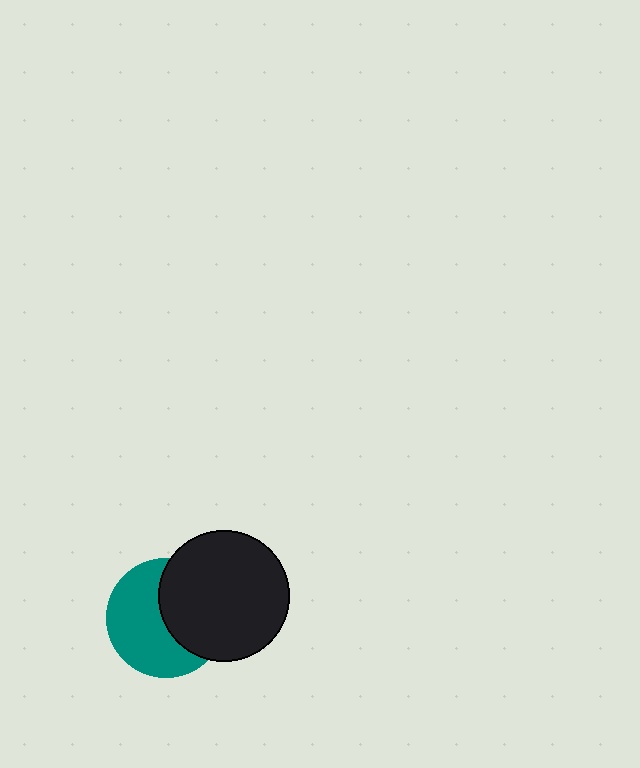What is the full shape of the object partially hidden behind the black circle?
The partially hidden object is a teal circle.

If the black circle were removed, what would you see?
You would see the complete teal circle.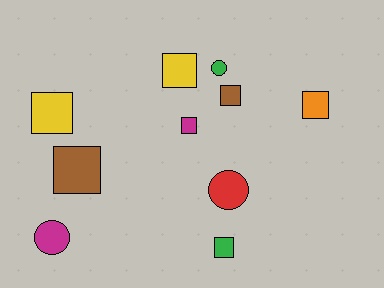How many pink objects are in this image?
There are no pink objects.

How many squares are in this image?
There are 7 squares.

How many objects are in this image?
There are 10 objects.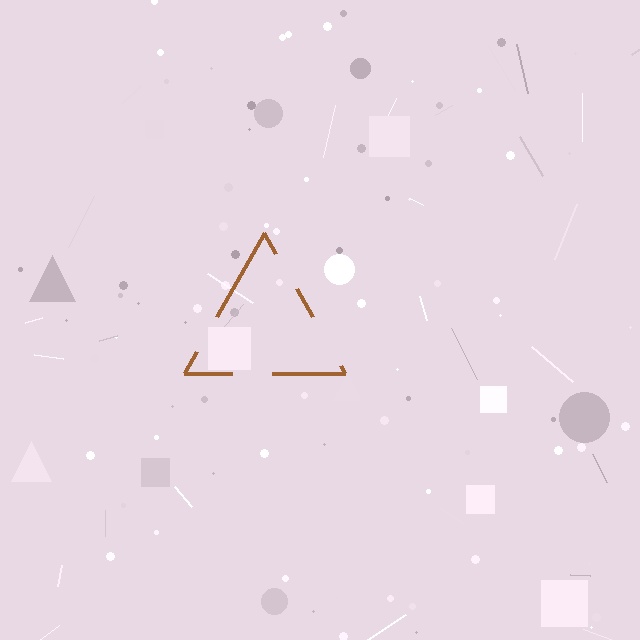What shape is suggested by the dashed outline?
The dashed outline suggests a triangle.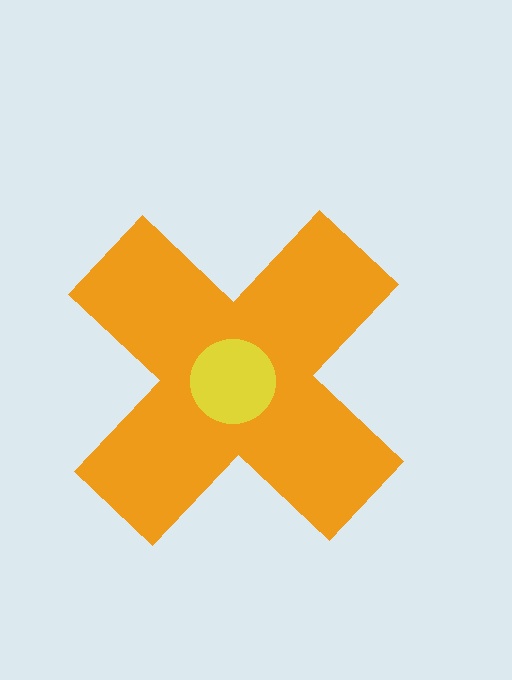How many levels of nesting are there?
2.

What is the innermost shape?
The yellow circle.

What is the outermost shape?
The orange cross.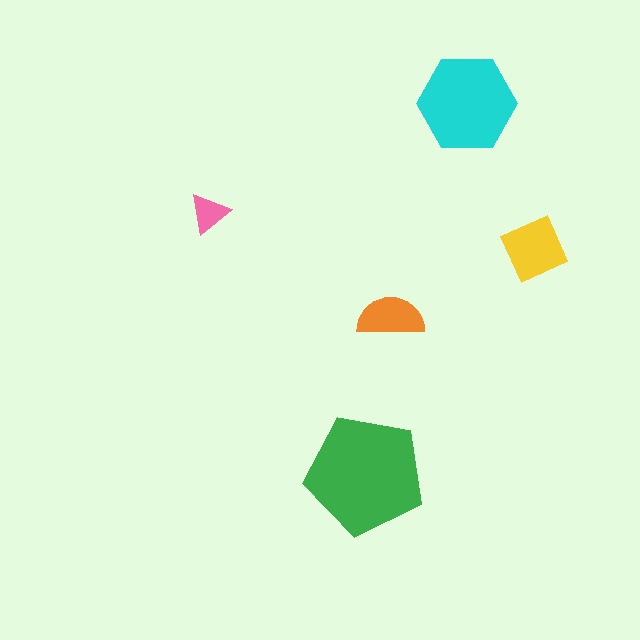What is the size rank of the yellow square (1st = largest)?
3rd.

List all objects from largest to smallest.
The green pentagon, the cyan hexagon, the yellow square, the orange semicircle, the pink triangle.